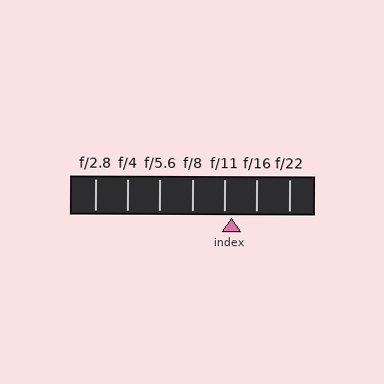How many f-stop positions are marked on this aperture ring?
There are 7 f-stop positions marked.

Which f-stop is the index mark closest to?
The index mark is closest to f/11.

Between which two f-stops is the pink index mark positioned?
The index mark is between f/11 and f/16.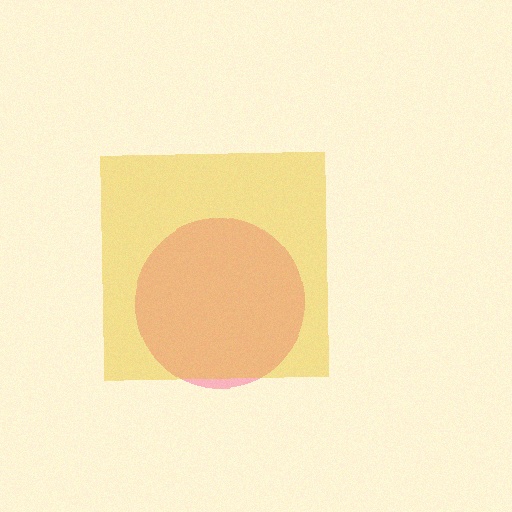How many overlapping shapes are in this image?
There are 2 overlapping shapes in the image.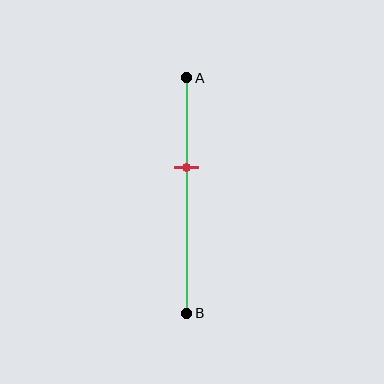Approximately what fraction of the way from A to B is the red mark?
The red mark is approximately 40% of the way from A to B.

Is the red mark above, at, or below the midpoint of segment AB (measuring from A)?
The red mark is above the midpoint of segment AB.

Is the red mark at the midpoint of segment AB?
No, the mark is at about 40% from A, not at the 50% midpoint.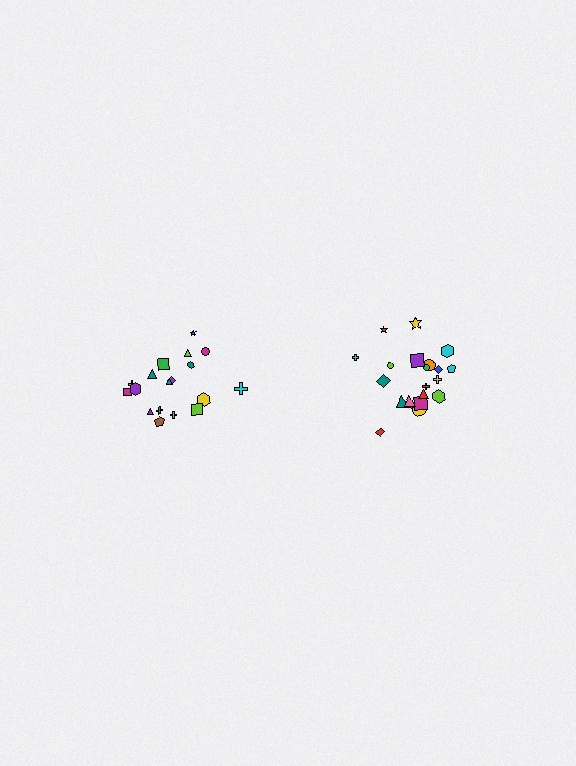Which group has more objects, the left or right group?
The right group.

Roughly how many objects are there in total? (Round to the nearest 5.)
Roughly 40 objects in total.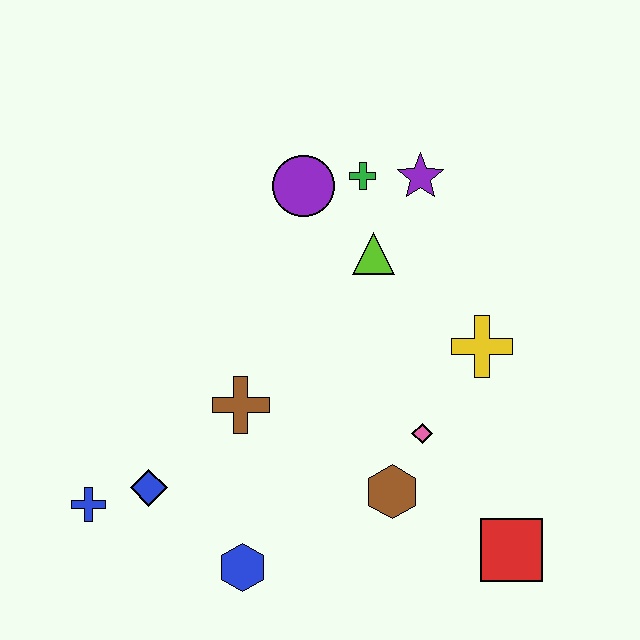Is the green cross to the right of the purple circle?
Yes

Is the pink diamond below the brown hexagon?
No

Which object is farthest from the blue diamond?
The purple star is farthest from the blue diamond.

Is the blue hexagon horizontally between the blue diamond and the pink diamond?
Yes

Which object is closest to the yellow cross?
The pink diamond is closest to the yellow cross.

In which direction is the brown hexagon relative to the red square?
The brown hexagon is to the left of the red square.